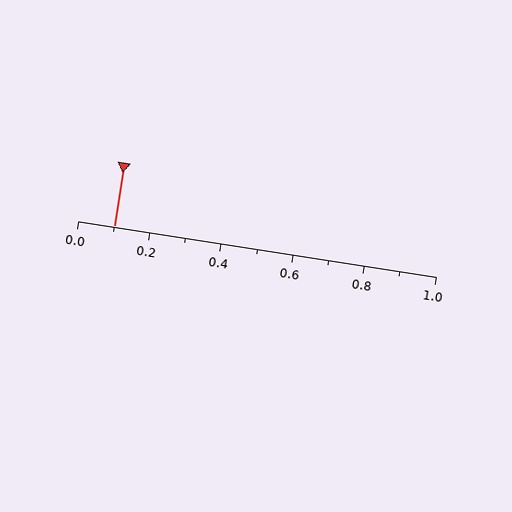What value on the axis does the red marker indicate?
The marker indicates approximately 0.1.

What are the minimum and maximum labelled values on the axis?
The axis runs from 0.0 to 1.0.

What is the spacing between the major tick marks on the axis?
The major ticks are spaced 0.2 apart.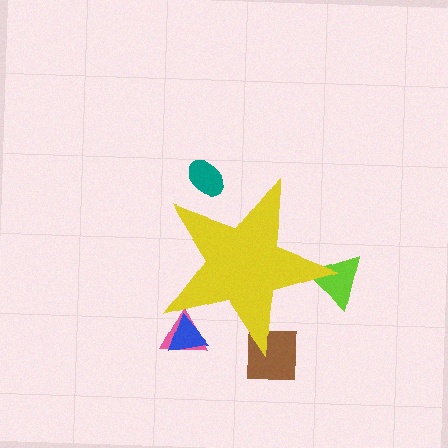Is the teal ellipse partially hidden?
Yes, the teal ellipse is partially hidden behind the yellow star.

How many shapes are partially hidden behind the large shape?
5 shapes are partially hidden.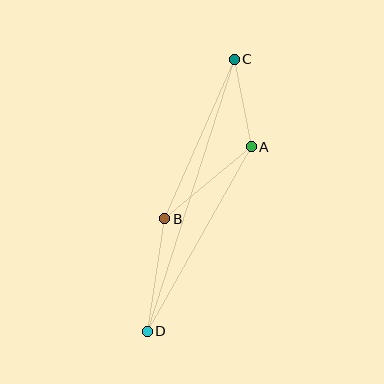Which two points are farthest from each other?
Points C and D are farthest from each other.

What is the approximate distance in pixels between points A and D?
The distance between A and D is approximately 212 pixels.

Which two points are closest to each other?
Points A and C are closest to each other.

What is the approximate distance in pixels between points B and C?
The distance between B and C is approximately 174 pixels.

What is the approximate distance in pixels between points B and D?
The distance between B and D is approximately 114 pixels.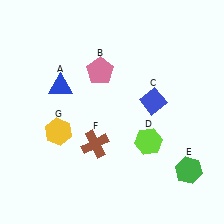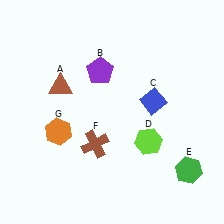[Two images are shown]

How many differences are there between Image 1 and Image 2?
There are 3 differences between the two images.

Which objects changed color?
A changed from blue to brown. B changed from pink to purple. G changed from yellow to orange.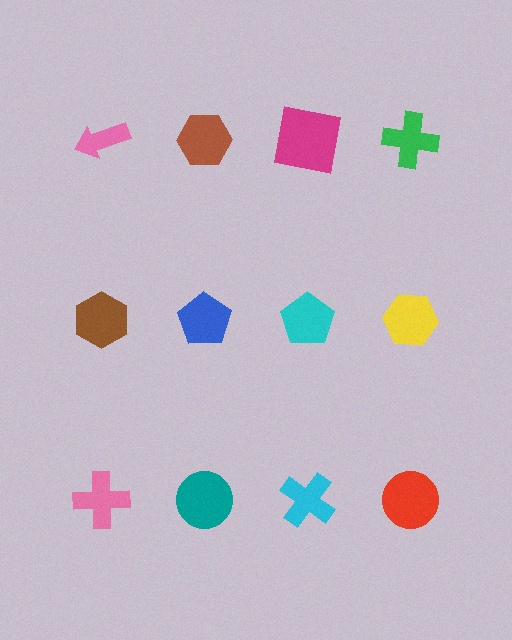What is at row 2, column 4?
A yellow hexagon.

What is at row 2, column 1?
A brown hexagon.